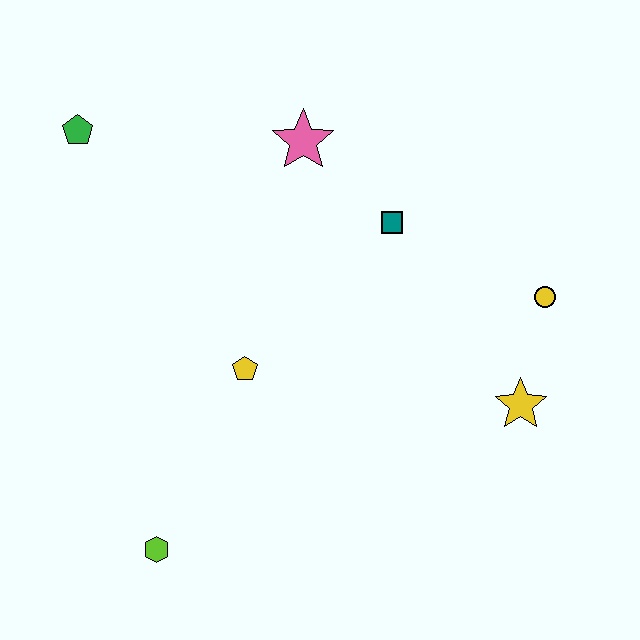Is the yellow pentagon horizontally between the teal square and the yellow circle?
No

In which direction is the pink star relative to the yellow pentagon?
The pink star is above the yellow pentagon.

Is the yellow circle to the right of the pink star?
Yes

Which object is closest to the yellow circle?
The yellow star is closest to the yellow circle.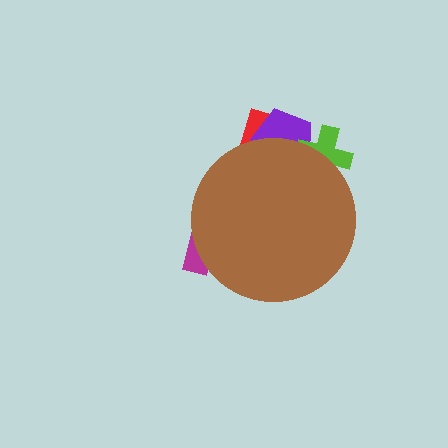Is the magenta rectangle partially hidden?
Yes, the magenta rectangle is partially hidden behind the brown circle.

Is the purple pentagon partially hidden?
Yes, the purple pentagon is partially hidden behind the brown circle.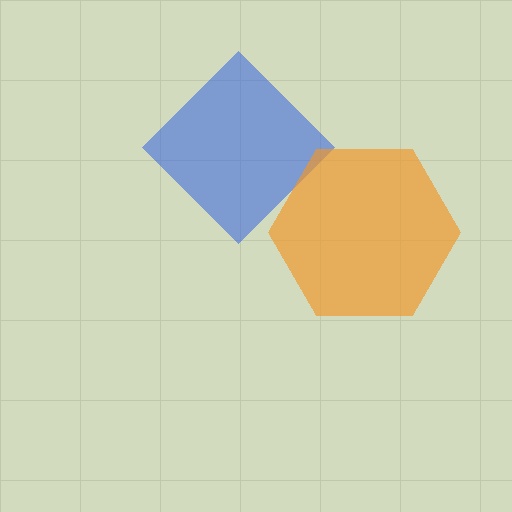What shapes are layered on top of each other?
The layered shapes are: a blue diamond, an orange hexagon.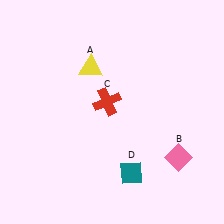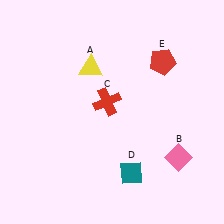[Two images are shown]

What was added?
A red pentagon (E) was added in Image 2.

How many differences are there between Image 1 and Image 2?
There is 1 difference between the two images.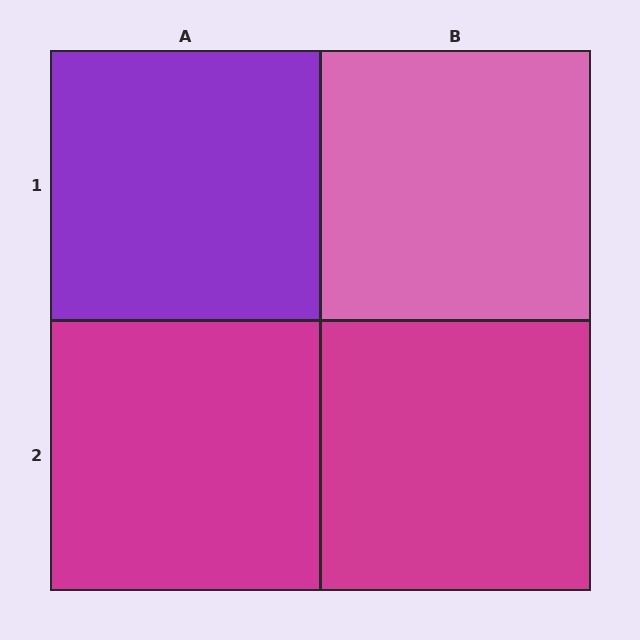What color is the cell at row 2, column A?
Magenta.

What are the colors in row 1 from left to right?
Purple, pink.